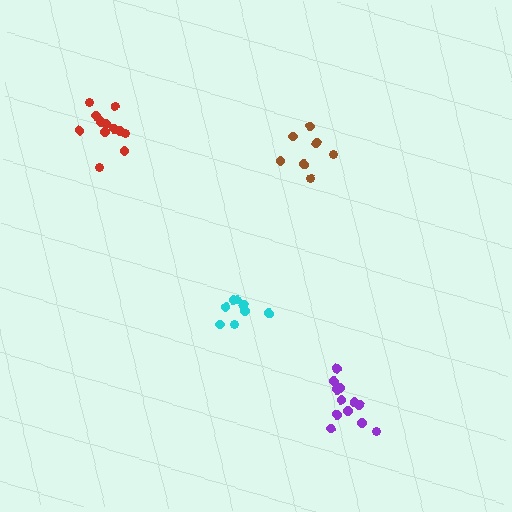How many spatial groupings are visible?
There are 4 spatial groupings.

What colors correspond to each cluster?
The clusters are colored: cyan, red, purple, brown.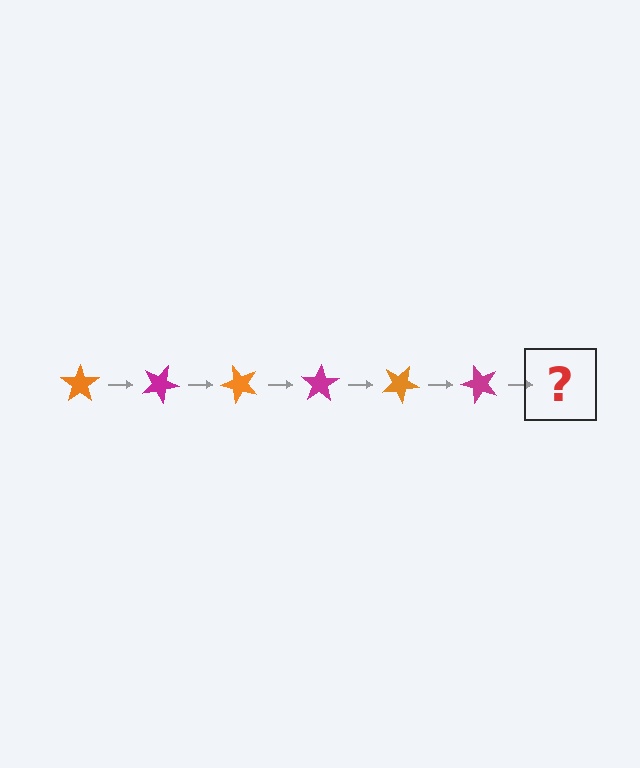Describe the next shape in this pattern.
It should be an orange star, rotated 150 degrees from the start.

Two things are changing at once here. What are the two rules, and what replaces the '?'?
The two rules are that it rotates 25 degrees each step and the color cycles through orange and magenta. The '?' should be an orange star, rotated 150 degrees from the start.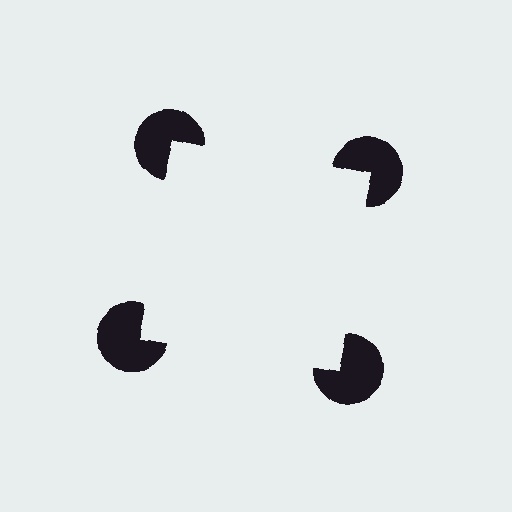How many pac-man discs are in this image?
There are 4 — one at each vertex of the illusory square.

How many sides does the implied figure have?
4 sides.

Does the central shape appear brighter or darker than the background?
It typically appears slightly brighter than the background, even though no actual brightness change is drawn.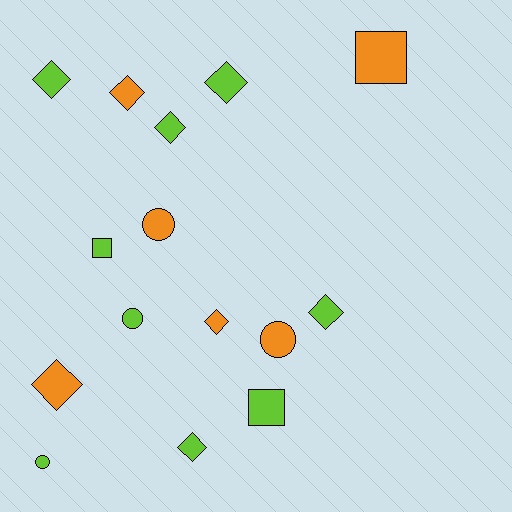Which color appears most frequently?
Lime, with 9 objects.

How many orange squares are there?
There is 1 orange square.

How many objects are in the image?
There are 15 objects.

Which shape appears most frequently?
Diamond, with 8 objects.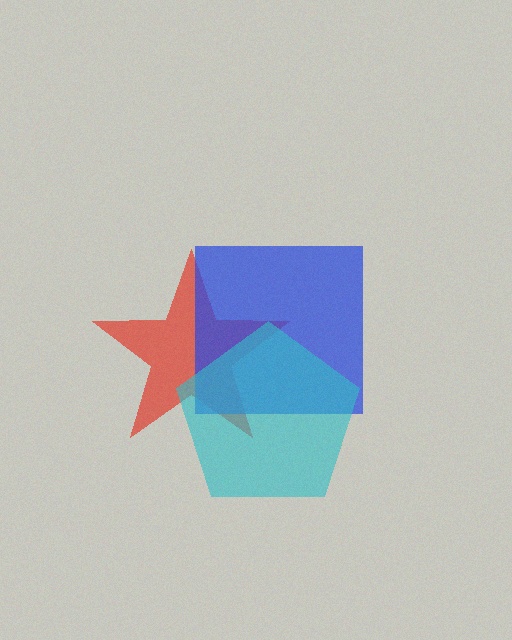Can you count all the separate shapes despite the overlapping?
Yes, there are 3 separate shapes.